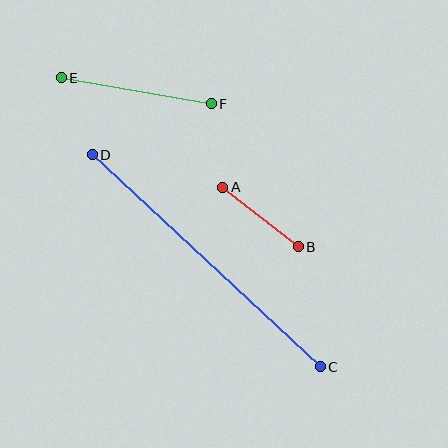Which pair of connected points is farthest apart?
Points C and D are farthest apart.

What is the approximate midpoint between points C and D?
The midpoint is at approximately (206, 261) pixels.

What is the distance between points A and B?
The distance is approximately 97 pixels.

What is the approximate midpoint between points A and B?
The midpoint is at approximately (261, 217) pixels.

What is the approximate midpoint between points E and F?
The midpoint is at approximately (136, 91) pixels.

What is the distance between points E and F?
The distance is approximately 152 pixels.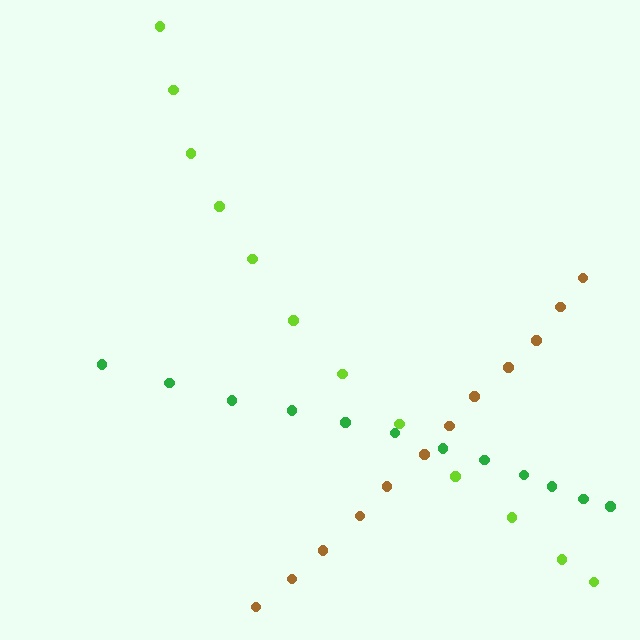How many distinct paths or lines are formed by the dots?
There are 3 distinct paths.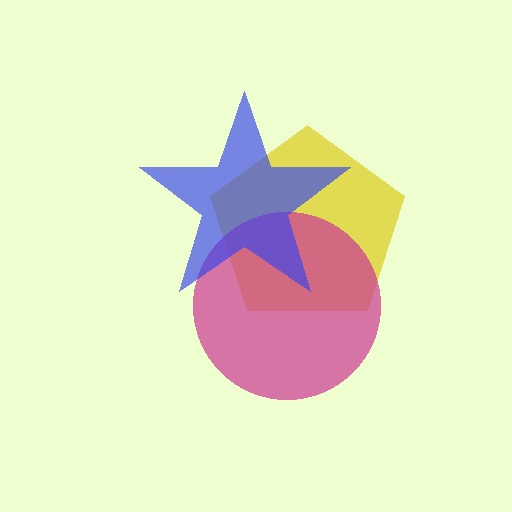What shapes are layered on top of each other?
The layered shapes are: a yellow pentagon, a magenta circle, a blue star.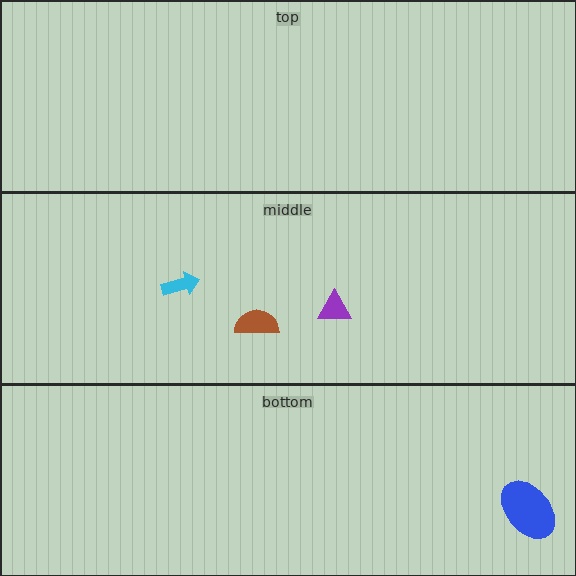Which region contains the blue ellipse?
The bottom region.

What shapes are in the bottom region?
The blue ellipse.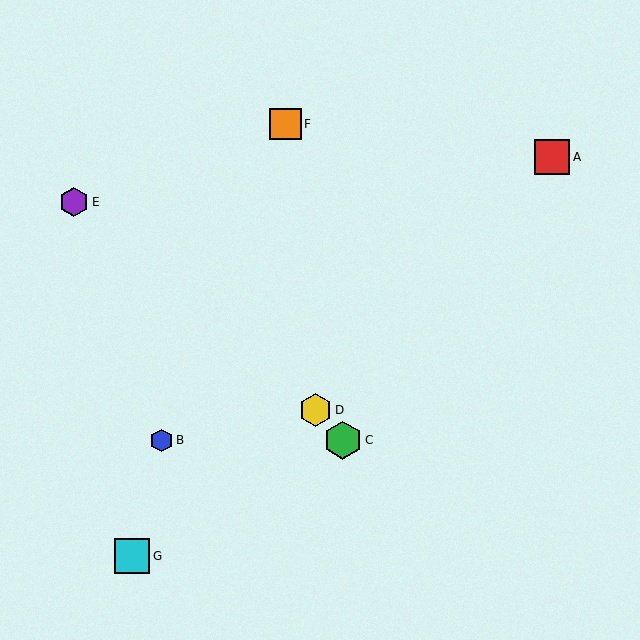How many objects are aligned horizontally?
2 objects (B, C) are aligned horizontally.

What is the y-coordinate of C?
Object C is at y≈440.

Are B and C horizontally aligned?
Yes, both are at y≈440.